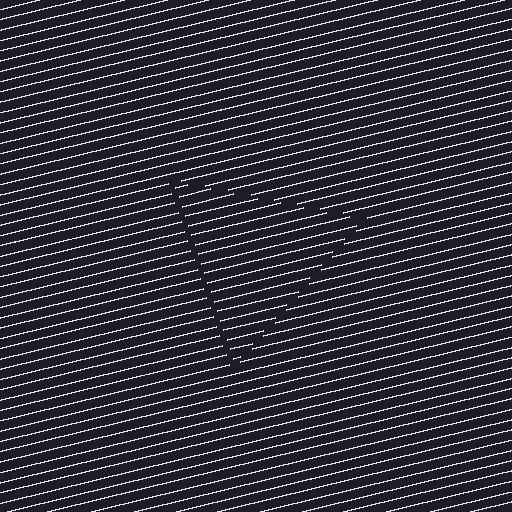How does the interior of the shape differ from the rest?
The interior of the shape contains the same grating, shifted by half a period — the contour is defined by the phase discontinuity where line-ends from the inner and outer gratings abut.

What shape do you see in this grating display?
An illusory triangle. The interior of the shape contains the same grating, shifted by half a period — the contour is defined by the phase discontinuity where line-ends from the inner and outer gratings abut.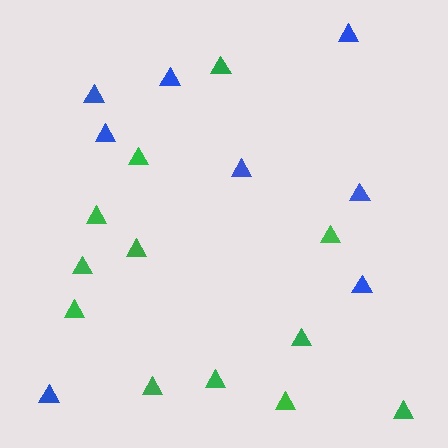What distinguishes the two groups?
There are 2 groups: one group of green triangles (12) and one group of blue triangles (8).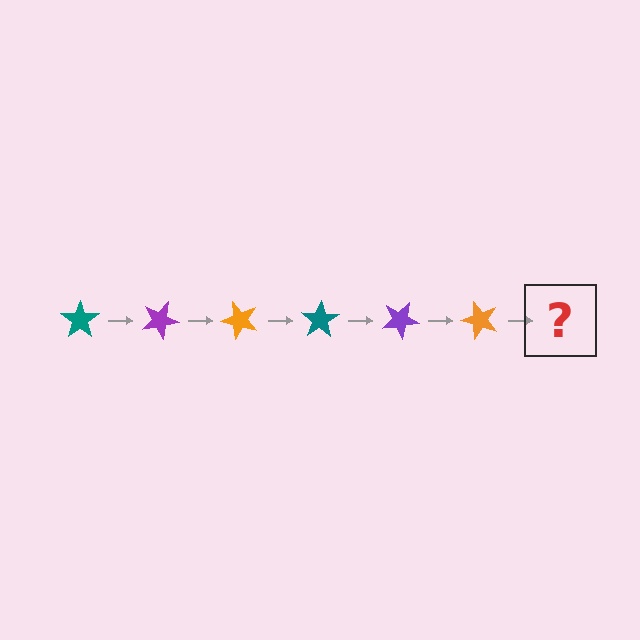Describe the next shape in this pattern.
It should be a teal star, rotated 150 degrees from the start.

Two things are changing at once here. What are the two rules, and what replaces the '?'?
The two rules are that it rotates 25 degrees each step and the color cycles through teal, purple, and orange. The '?' should be a teal star, rotated 150 degrees from the start.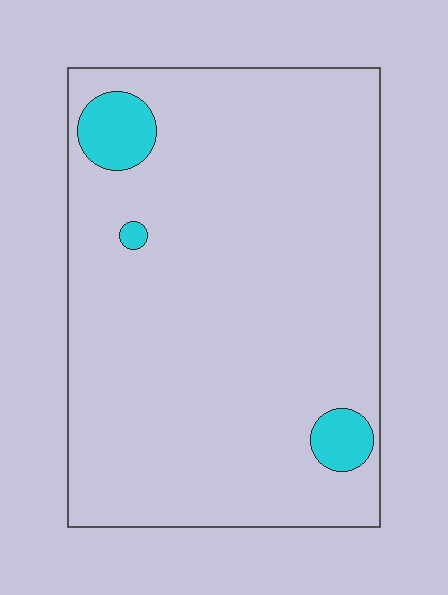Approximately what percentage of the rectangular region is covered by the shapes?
Approximately 5%.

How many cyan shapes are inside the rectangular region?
3.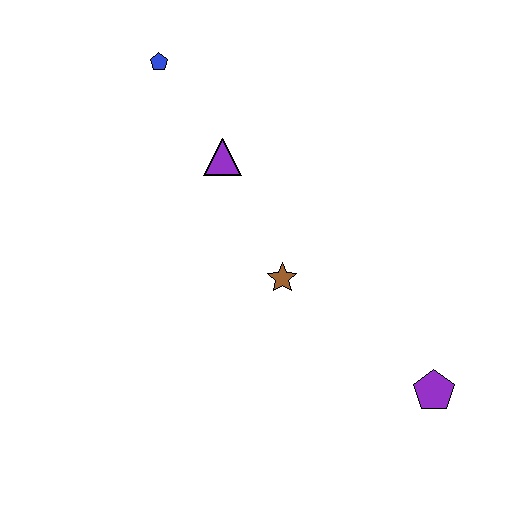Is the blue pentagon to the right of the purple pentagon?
No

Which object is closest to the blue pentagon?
The purple triangle is closest to the blue pentagon.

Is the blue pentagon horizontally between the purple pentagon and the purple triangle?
No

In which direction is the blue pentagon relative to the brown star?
The blue pentagon is above the brown star.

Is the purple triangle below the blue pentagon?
Yes